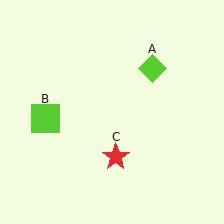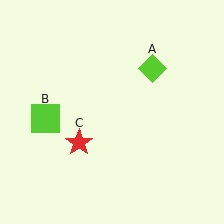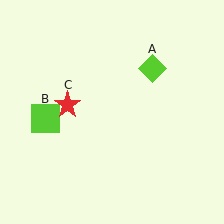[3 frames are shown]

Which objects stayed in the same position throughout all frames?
Lime diamond (object A) and lime square (object B) remained stationary.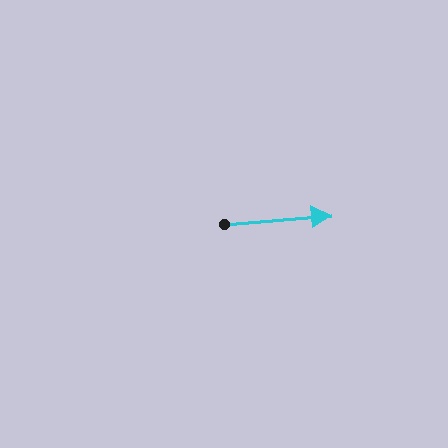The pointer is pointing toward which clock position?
Roughly 3 o'clock.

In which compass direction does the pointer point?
East.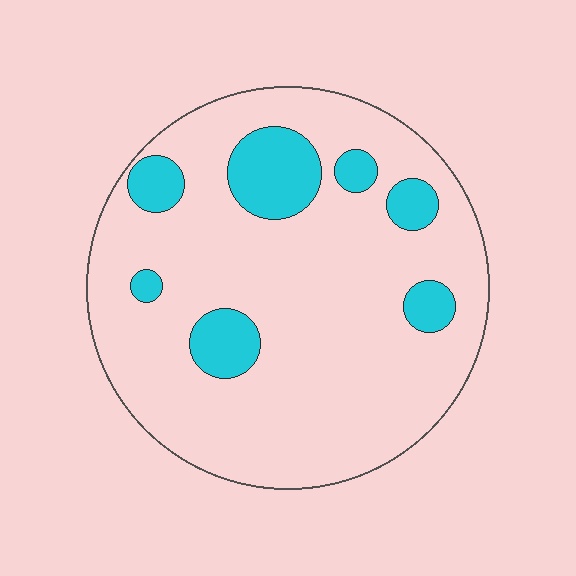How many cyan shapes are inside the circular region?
7.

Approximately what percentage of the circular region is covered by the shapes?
Approximately 15%.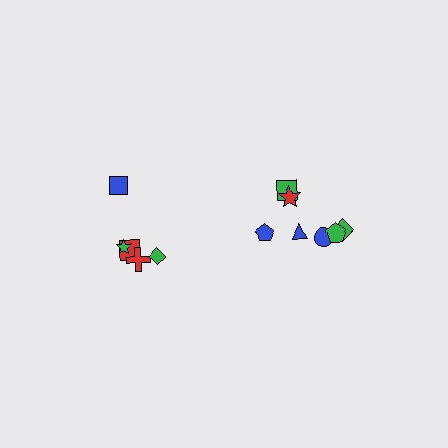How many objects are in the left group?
There are 5 objects.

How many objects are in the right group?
There are 7 objects.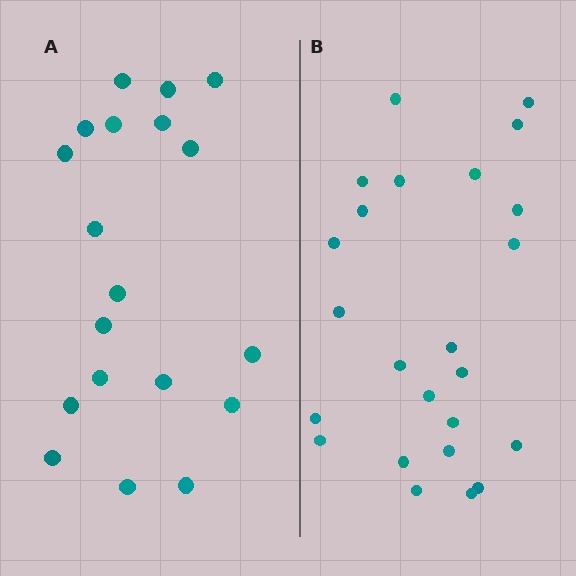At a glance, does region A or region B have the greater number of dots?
Region B (the right region) has more dots.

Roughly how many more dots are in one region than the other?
Region B has about 5 more dots than region A.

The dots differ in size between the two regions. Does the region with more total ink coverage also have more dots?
No. Region A has more total ink coverage because its dots are larger, but region B actually contains more individual dots. Total area can be misleading — the number of items is what matters here.